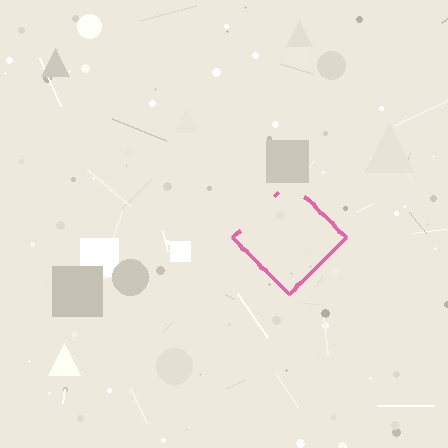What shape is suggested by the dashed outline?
The dashed outline suggests a diamond.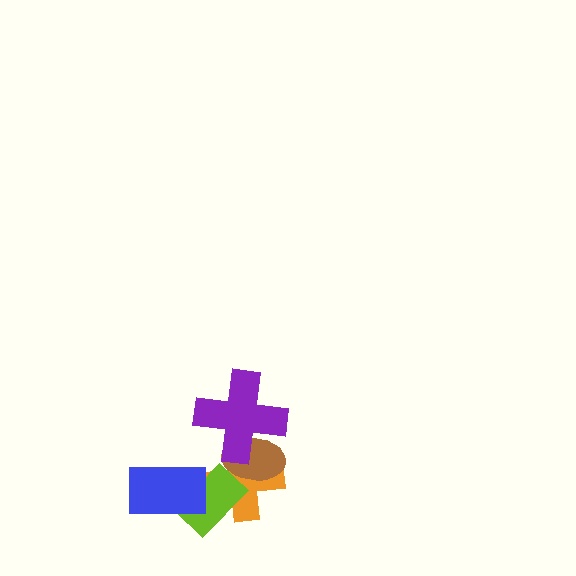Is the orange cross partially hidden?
Yes, it is partially covered by another shape.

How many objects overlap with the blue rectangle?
1 object overlaps with the blue rectangle.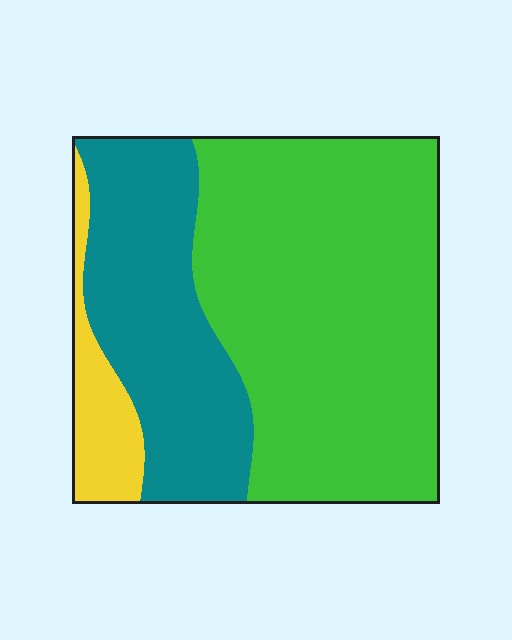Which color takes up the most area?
Green, at roughly 60%.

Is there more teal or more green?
Green.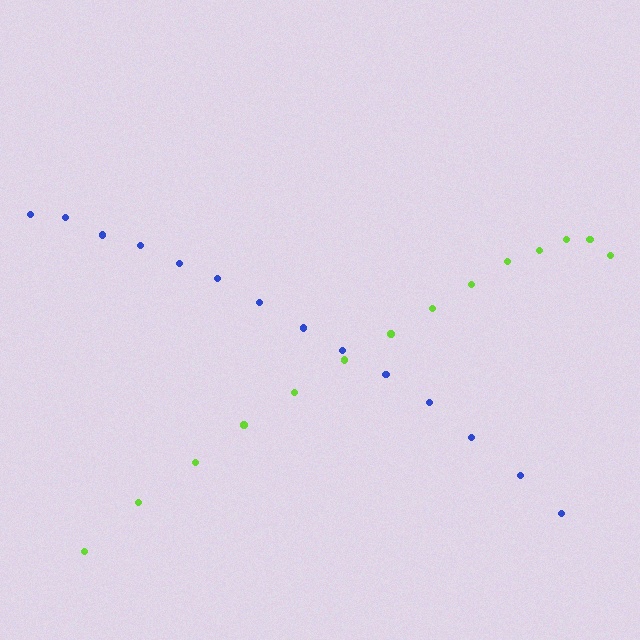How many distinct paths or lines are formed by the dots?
There are 2 distinct paths.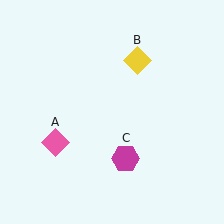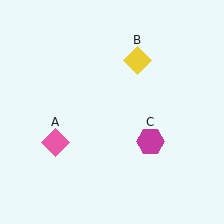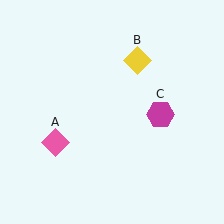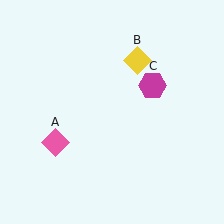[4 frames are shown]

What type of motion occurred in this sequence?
The magenta hexagon (object C) rotated counterclockwise around the center of the scene.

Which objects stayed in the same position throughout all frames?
Pink diamond (object A) and yellow diamond (object B) remained stationary.